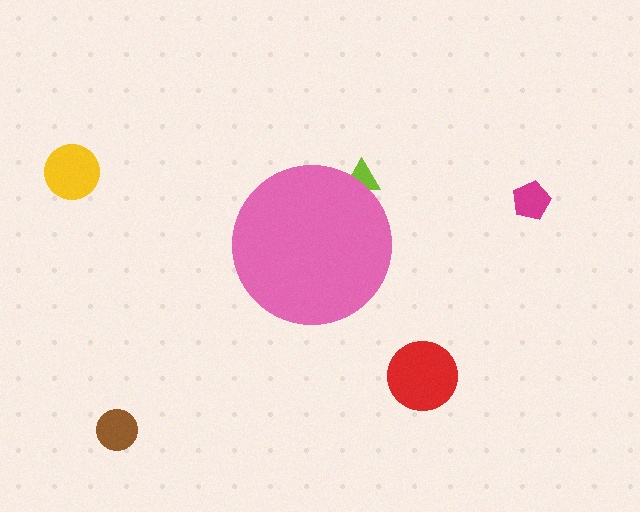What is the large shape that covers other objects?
A pink circle.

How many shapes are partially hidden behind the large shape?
1 shape is partially hidden.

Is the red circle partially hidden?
No, the red circle is fully visible.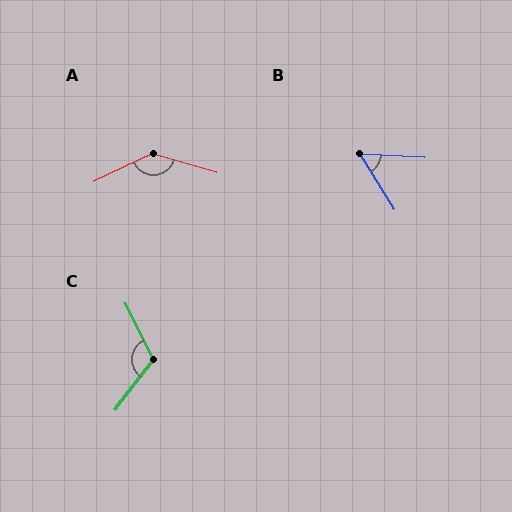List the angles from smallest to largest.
B (55°), C (116°), A (138°).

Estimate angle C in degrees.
Approximately 116 degrees.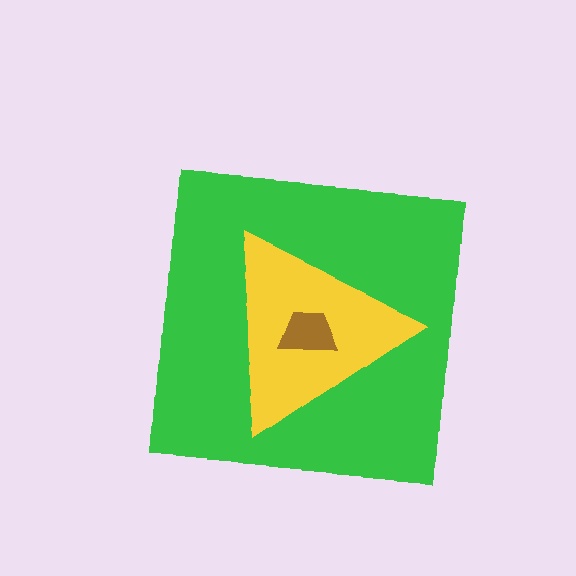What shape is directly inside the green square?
The yellow triangle.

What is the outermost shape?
The green square.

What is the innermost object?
The brown trapezoid.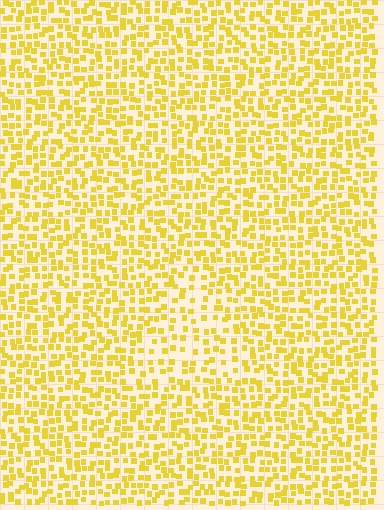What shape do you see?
I see a triangle.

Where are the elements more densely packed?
The elements are more densely packed outside the triangle boundary.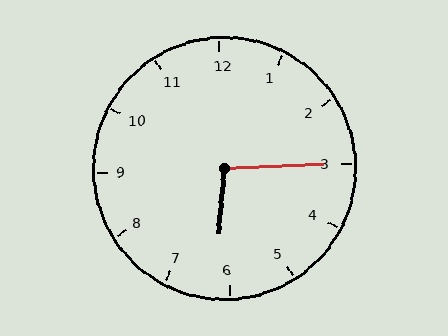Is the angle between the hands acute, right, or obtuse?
It is obtuse.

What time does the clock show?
6:15.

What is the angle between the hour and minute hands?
Approximately 98 degrees.